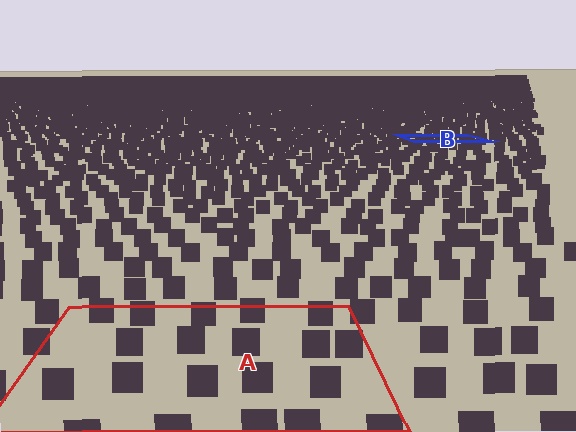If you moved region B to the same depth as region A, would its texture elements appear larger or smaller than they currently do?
They would appear larger. At a closer depth, the same texture elements are projected at a bigger on-screen size.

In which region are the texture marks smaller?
The texture marks are smaller in region B, because it is farther away.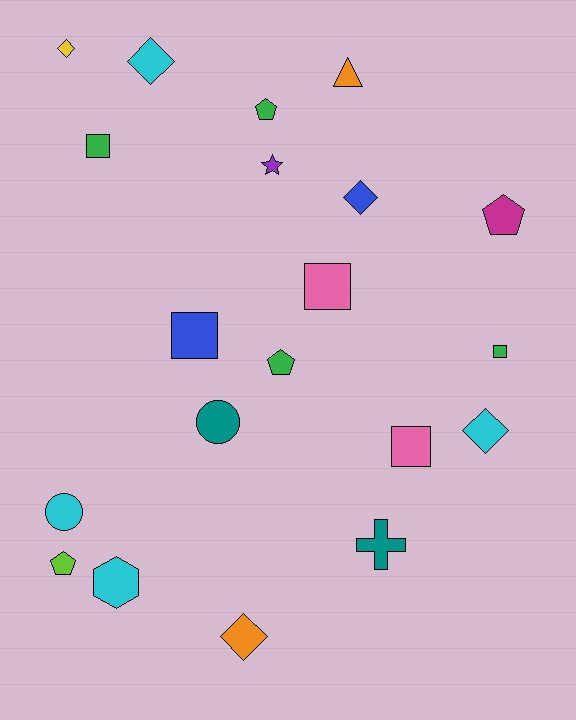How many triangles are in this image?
There is 1 triangle.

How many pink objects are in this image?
There are 2 pink objects.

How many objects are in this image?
There are 20 objects.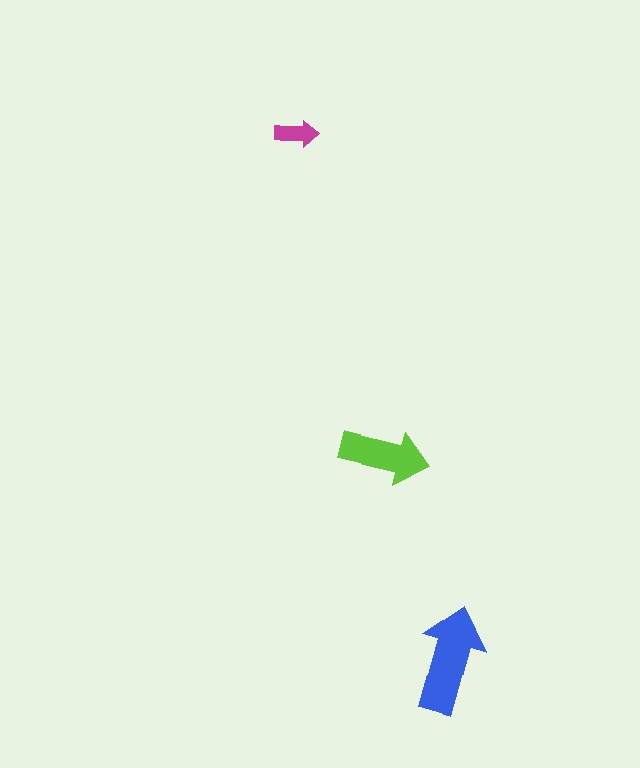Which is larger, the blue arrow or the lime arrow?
The blue one.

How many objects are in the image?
There are 3 objects in the image.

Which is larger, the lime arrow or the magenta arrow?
The lime one.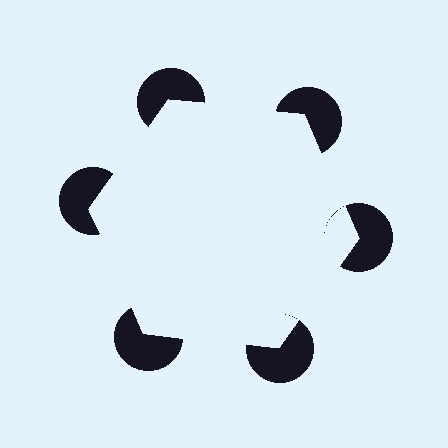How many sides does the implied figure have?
6 sides.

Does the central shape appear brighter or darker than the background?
It typically appears slightly brighter than the background, even though no actual brightness change is drawn.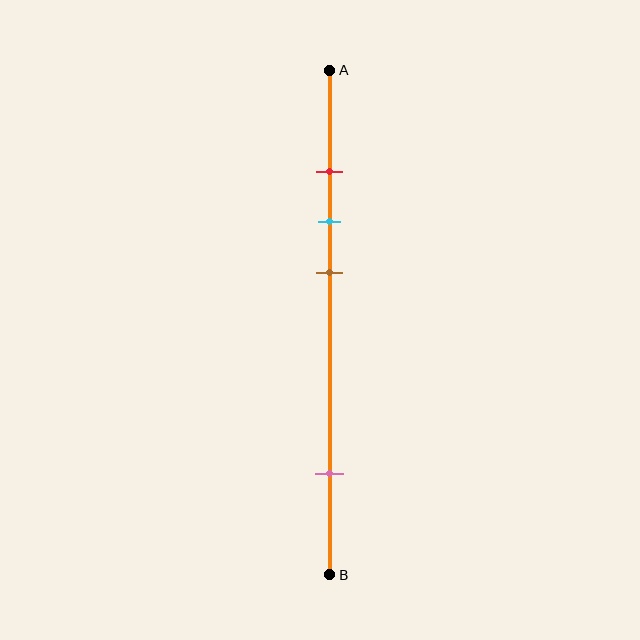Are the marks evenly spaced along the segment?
No, the marks are not evenly spaced.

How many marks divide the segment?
There are 4 marks dividing the segment.